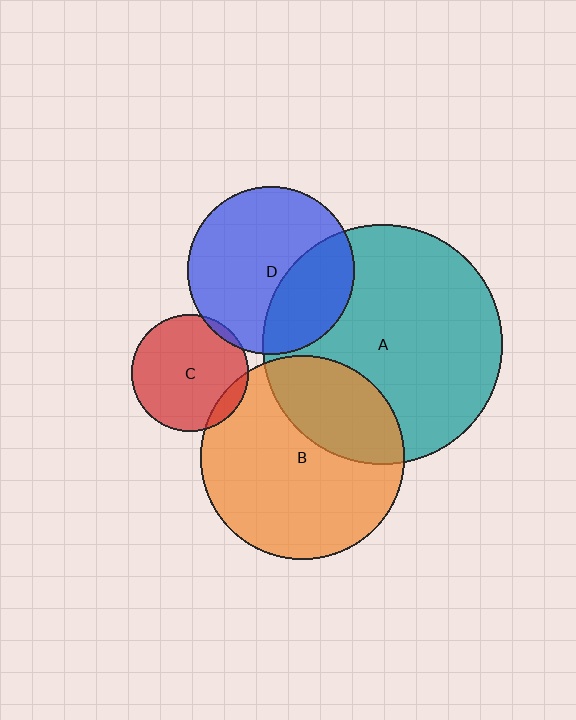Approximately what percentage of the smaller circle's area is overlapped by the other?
Approximately 35%.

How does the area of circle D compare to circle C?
Approximately 2.0 times.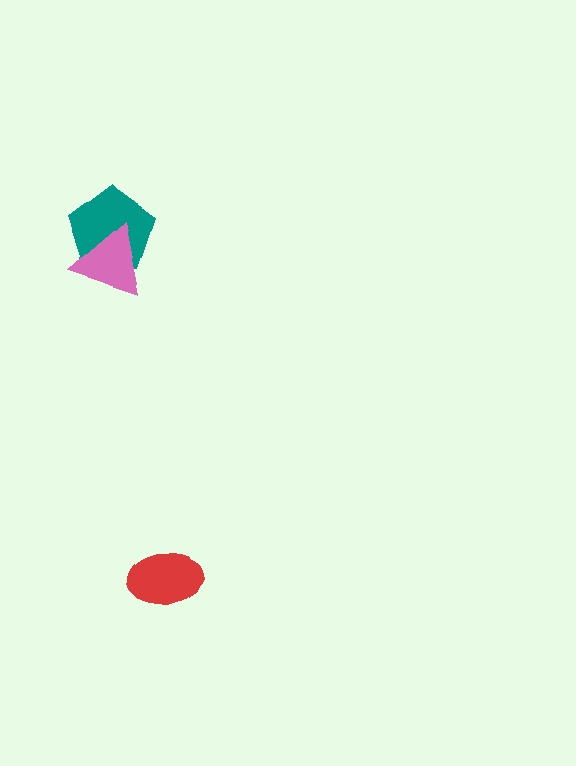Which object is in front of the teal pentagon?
The pink triangle is in front of the teal pentagon.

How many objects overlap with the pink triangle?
1 object overlaps with the pink triangle.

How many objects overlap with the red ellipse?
0 objects overlap with the red ellipse.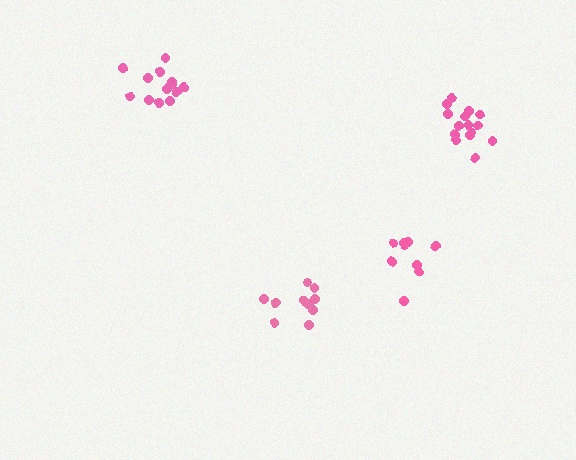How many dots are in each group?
Group 1: 9 dots, Group 2: 10 dots, Group 3: 14 dots, Group 4: 15 dots (48 total).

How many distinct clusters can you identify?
There are 4 distinct clusters.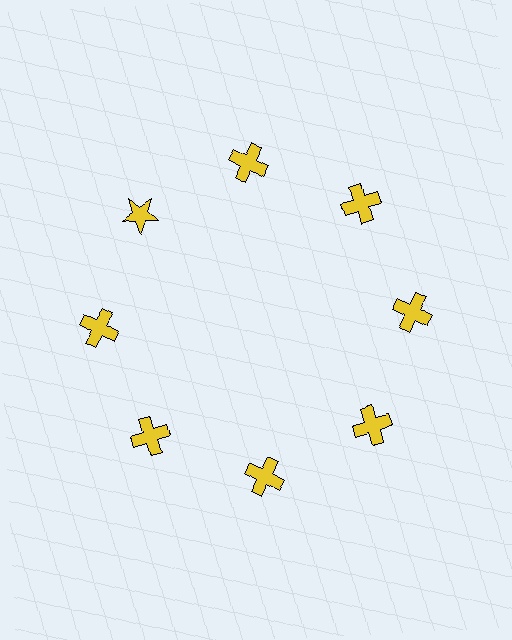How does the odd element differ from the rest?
It has a different shape: star instead of cross.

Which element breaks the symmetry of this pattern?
The yellow star at roughly the 10 o'clock position breaks the symmetry. All other shapes are yellow crosses.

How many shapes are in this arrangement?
There are 8 shapes arranged in a ring pattern.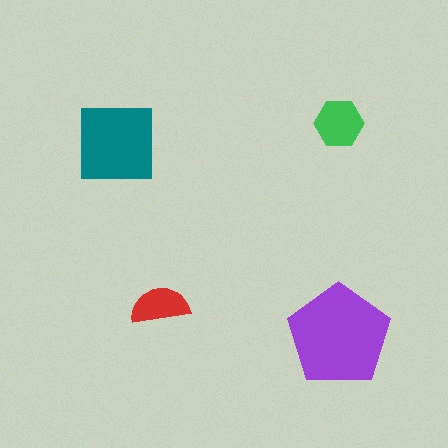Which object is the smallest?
The red semicircle.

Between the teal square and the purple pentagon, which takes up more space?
The purple pentagon.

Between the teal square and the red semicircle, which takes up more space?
The teal square.